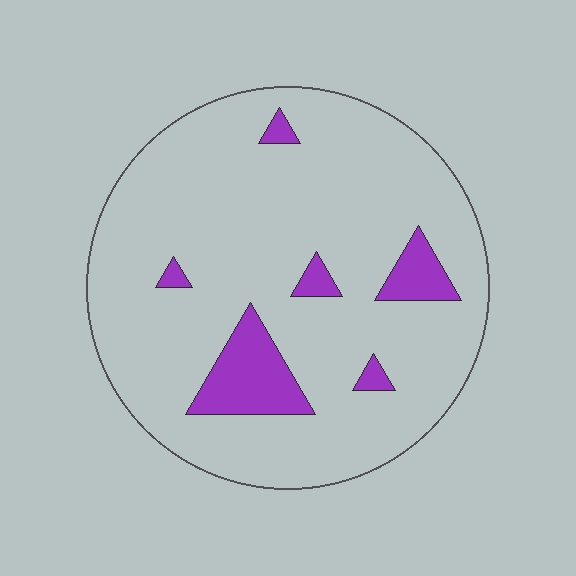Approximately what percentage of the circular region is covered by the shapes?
Approximately 10%.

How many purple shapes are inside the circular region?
6.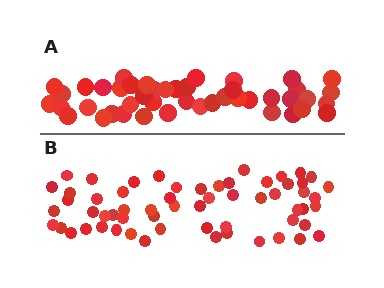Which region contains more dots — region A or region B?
Region B (the bottom region) has more dots.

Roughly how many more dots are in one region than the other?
Region B has approximately 15 more dots than region A.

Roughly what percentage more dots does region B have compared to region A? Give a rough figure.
About 35% more.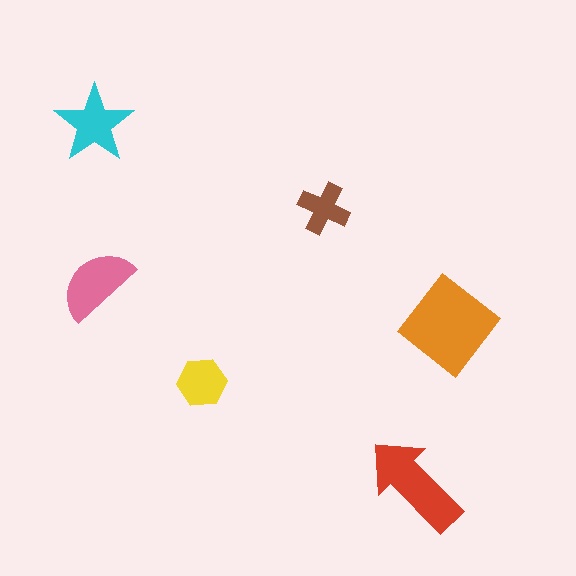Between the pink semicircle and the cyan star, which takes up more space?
The pink semicircle.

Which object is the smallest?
The brown cross.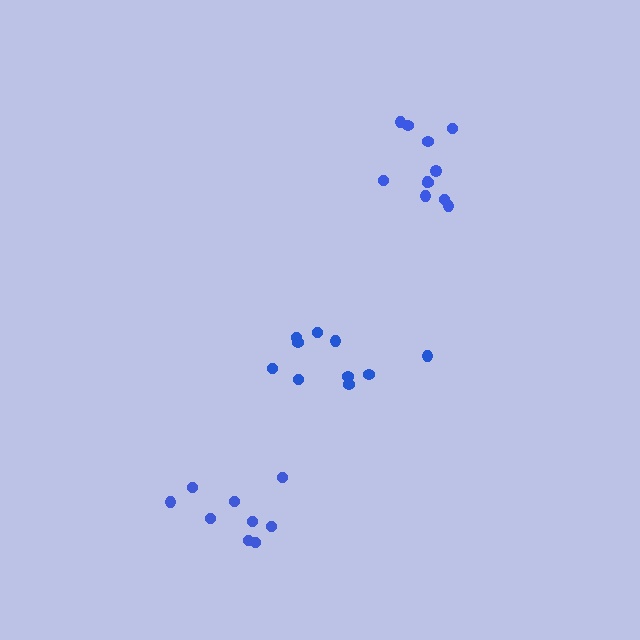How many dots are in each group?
Group 1: 10 dots, Group 2: 9 dots, Group 3: 11 dots (30 total).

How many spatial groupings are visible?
There are 3 spatial groupings.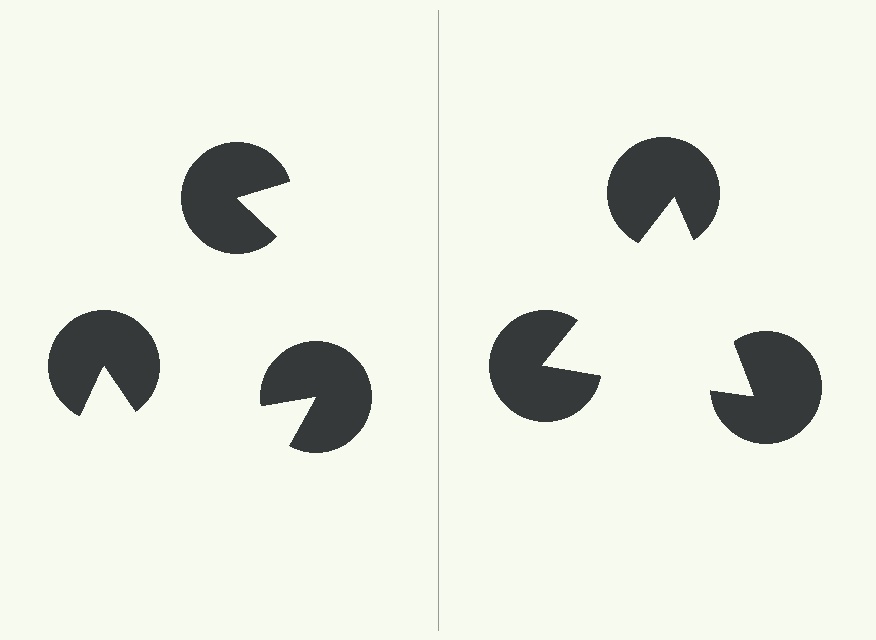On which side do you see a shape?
An illusory triangle appears on the right side. On the left side the wedge cuts are rotated, so no coherent shape forms.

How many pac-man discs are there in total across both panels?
6 — 3 on each side.